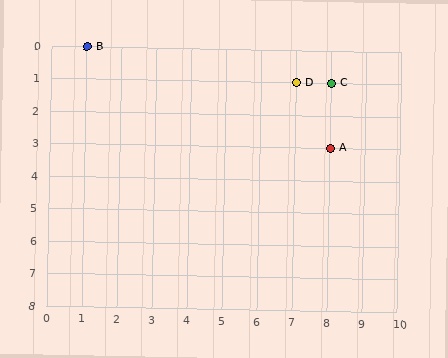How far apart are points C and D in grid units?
Points C and D are 1 column apart.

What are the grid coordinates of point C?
Point C is at grid coordinates (8, 1).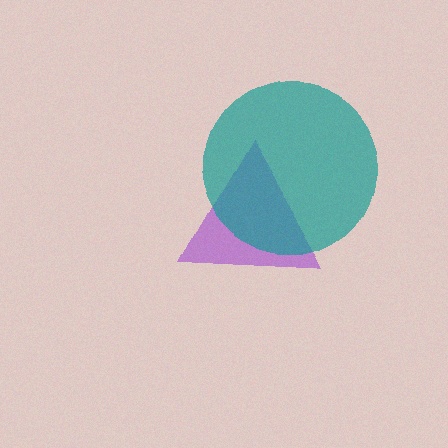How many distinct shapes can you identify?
There are 2 distinct shapes: a purple triangle, a teal circle.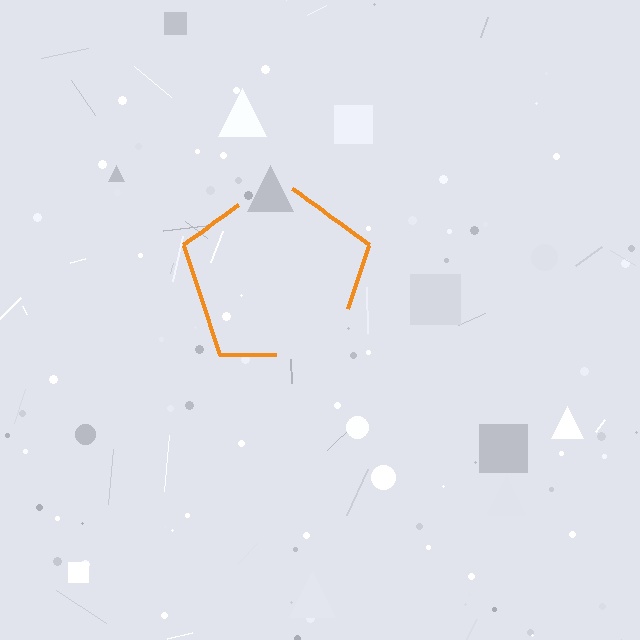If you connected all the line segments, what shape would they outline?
They would outline a pentagon.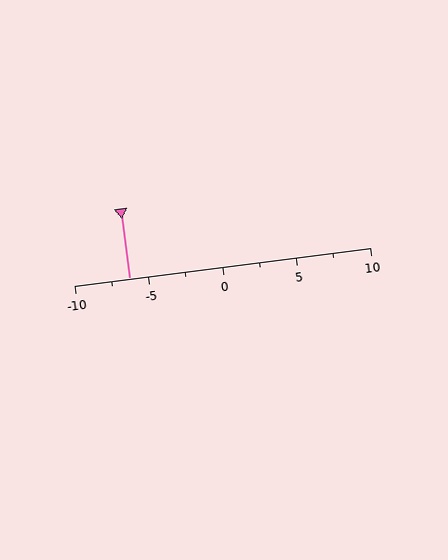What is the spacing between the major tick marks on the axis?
The major ticks are spaced 5 apart.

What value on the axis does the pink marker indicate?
The marker indicates approximately -6.2.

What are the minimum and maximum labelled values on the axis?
The axis runs from -10 to 10.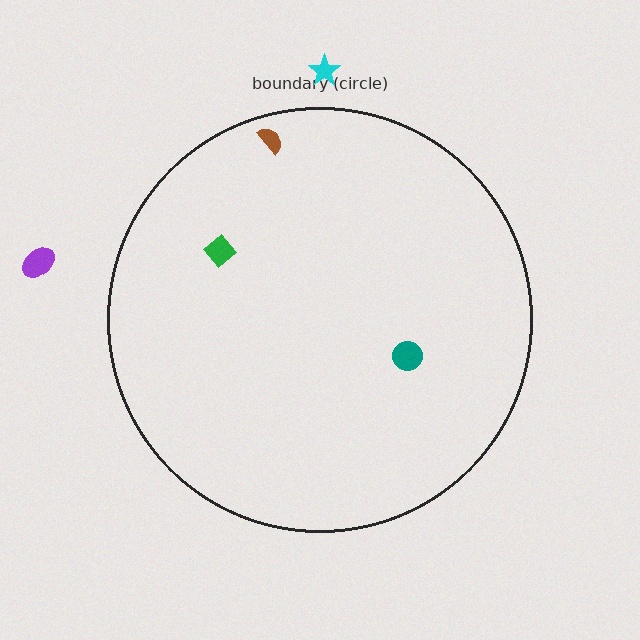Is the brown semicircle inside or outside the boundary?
Inside.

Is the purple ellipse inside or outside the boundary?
Outside.